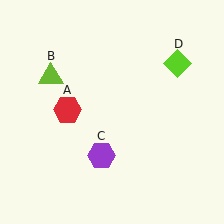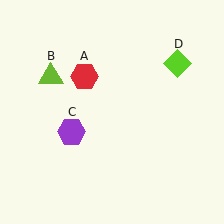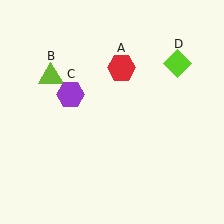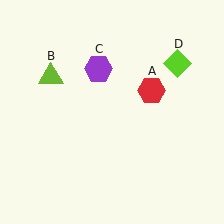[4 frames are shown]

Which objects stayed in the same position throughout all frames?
Lime triangle (object B) and lime diamond (object D) remained stationary.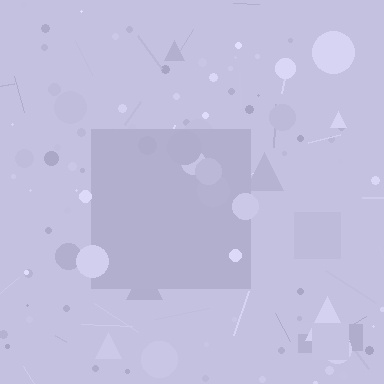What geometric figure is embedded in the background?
A square is embedded in the background.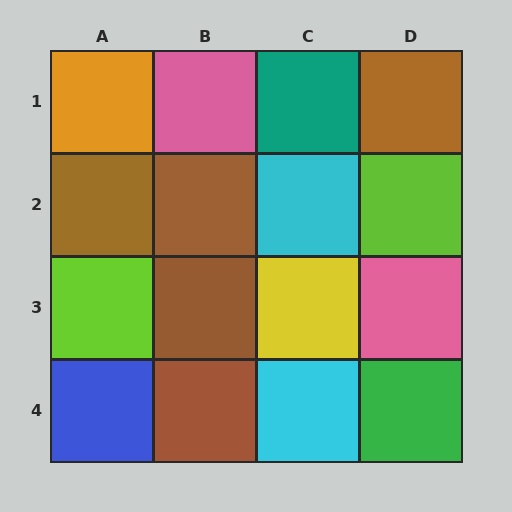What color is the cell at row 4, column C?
Cyan.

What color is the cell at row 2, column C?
Cyan.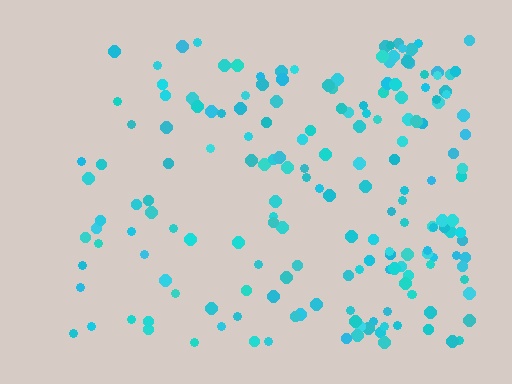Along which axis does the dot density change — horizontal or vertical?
Horizontal.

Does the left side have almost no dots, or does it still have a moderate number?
Still a moderate number, just noticeably fewer than the right.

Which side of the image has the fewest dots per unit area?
The left.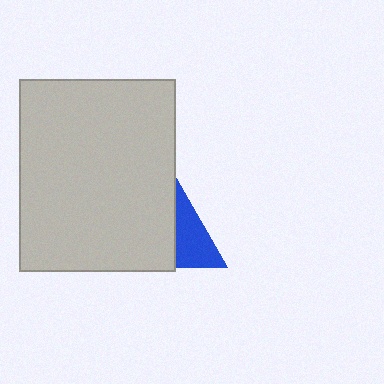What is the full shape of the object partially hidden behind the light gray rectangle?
The partially hidden object is a blue triangle.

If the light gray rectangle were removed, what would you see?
You would see the complete blue triangle.